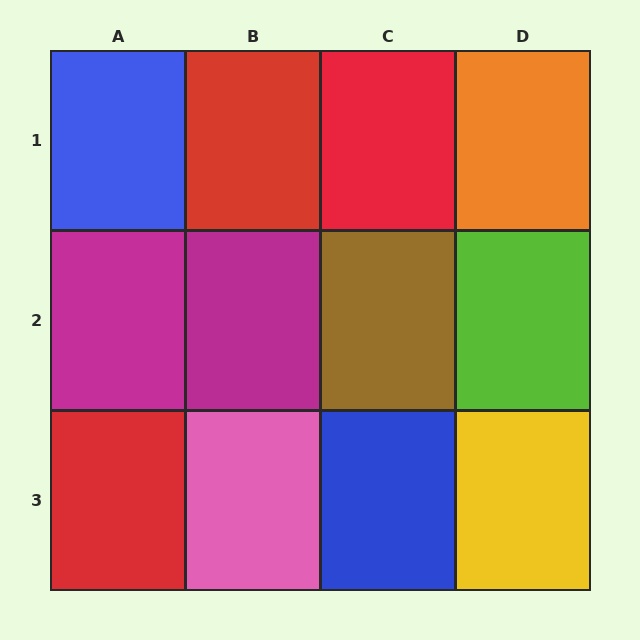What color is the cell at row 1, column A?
Blue.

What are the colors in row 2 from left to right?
Magenta, magenta, brown, lime.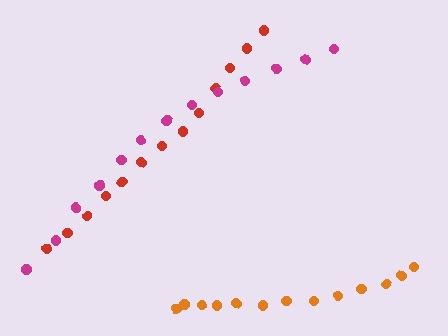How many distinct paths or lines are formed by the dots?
There are 3 distinct paths.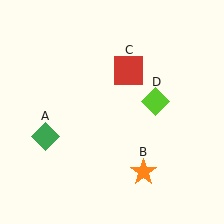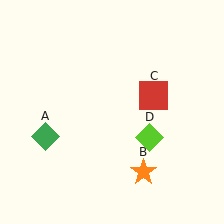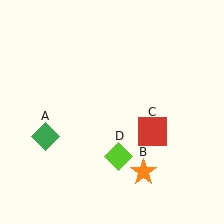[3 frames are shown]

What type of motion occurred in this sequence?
The red square (object C), lime diamond (object D) rotated clockwise around the center of the scene.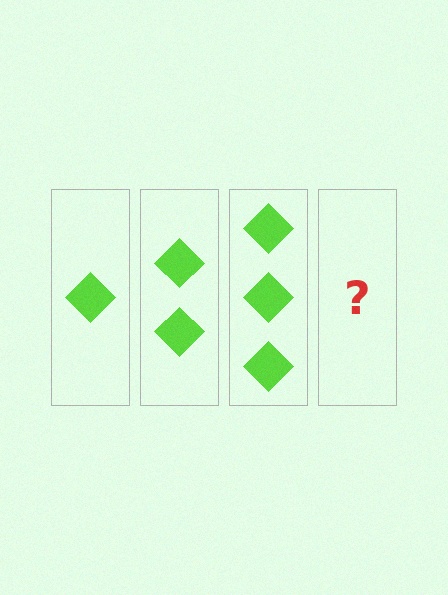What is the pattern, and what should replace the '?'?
The pattern is that each step adds one more diamond. The '?' should be 4 diamonds.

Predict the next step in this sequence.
The next step is 4 diamonds.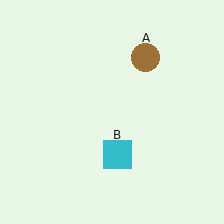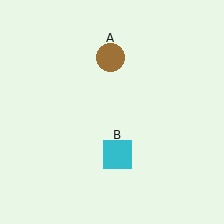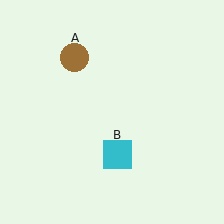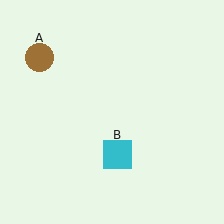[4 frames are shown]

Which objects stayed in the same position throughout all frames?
Cyan square (object B) remained stationary.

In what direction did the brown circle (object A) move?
The brown circle (object A) moved left.